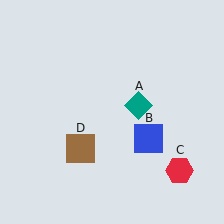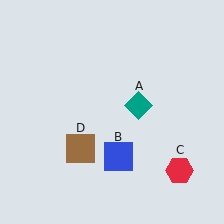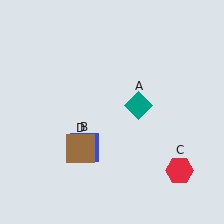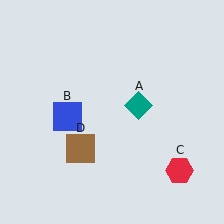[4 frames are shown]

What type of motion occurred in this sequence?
The blue square (object B) rotated clockwise around the center of the scene.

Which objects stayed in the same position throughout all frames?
Teal diamond (object A) and red hexagon (object C) and brown square (object D) remained stationary.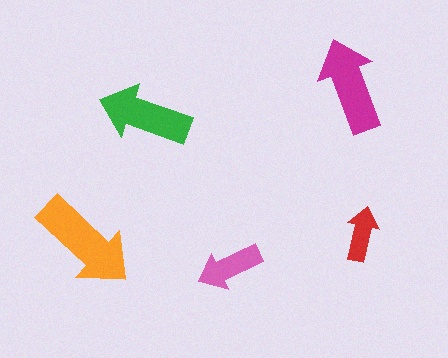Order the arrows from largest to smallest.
the orange one, the magenta one, the green one, the pink one, the red one.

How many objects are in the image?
There are 5 objects in the image.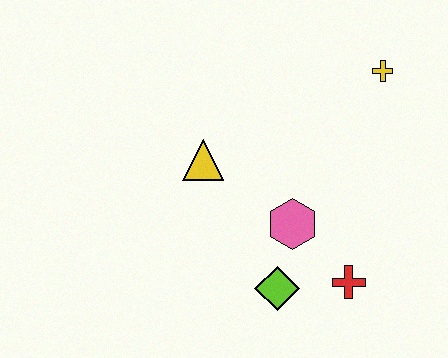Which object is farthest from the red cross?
The yellow cross is farthest from the red cross.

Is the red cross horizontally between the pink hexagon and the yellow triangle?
No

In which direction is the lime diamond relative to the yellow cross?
The lime diamond is below the yellow cross.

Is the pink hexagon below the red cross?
No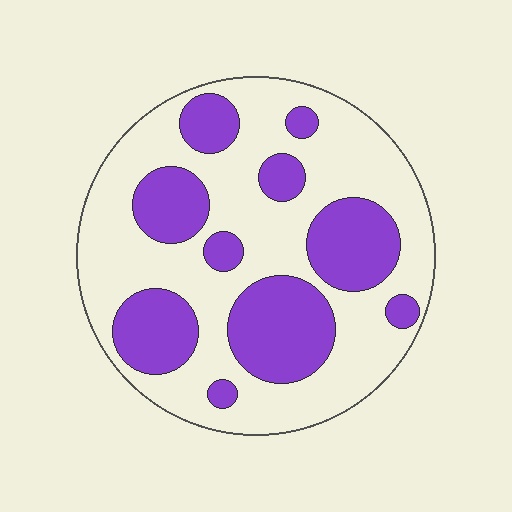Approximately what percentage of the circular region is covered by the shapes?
Approximately 35%.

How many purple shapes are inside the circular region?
10.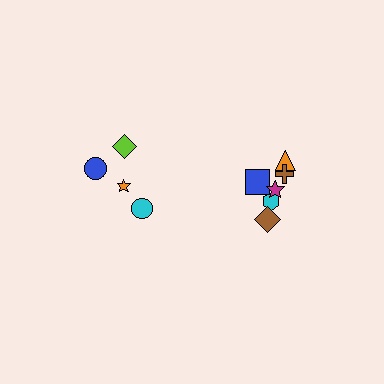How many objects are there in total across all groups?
There are 11 objects.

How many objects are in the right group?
There are 7 objects.